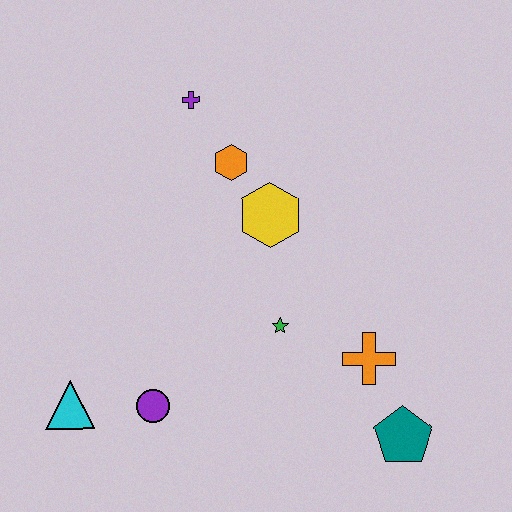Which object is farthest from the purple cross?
The teal pentagon is farthest from the purple cross.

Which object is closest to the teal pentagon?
The orange cross is closest to the teal pentagon.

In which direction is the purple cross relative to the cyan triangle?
The purple cross is above the cyan triangle.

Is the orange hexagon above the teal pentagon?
Yes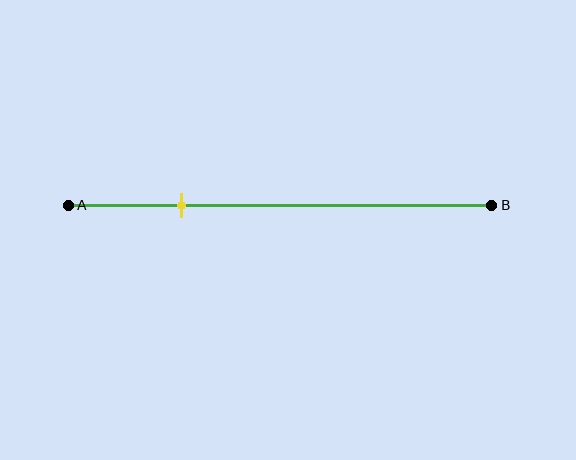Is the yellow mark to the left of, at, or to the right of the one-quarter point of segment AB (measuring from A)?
The yellow mark is approximately at the one-quarter point of segment AB.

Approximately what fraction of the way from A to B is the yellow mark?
The yellow mark is approximately 25% of the way from A to B.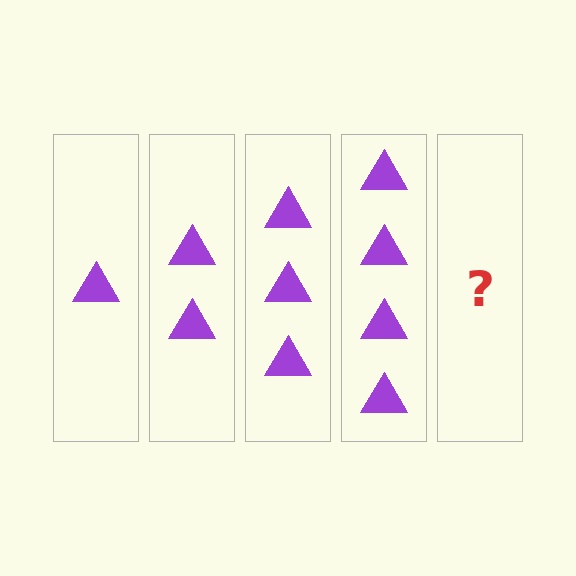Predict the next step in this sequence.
The next step is 5 triangles.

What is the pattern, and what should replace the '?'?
The pattern is that each step adds one more triangle. The '?' should be 5 triangles.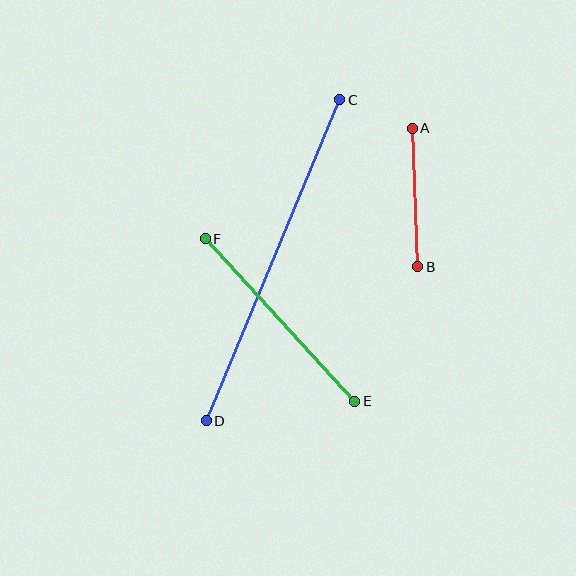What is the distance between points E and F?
The distance is approximately 221 pixels.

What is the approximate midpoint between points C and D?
The midpoint is at approximately (273, 260) pixels.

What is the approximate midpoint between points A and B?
The midpoint is at approximately (415, 198) pixels.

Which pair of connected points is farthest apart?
Points C and D are farthest apart.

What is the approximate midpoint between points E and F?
The midpoint is at approximately (280, 320) pixels.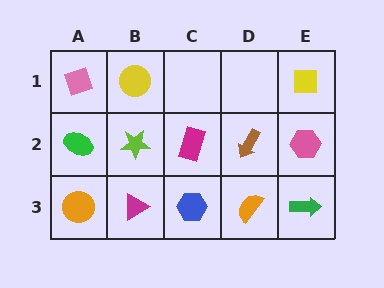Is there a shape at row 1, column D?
No, that cell is empty.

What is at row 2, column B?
A lime star.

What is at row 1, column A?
A pink diamond.